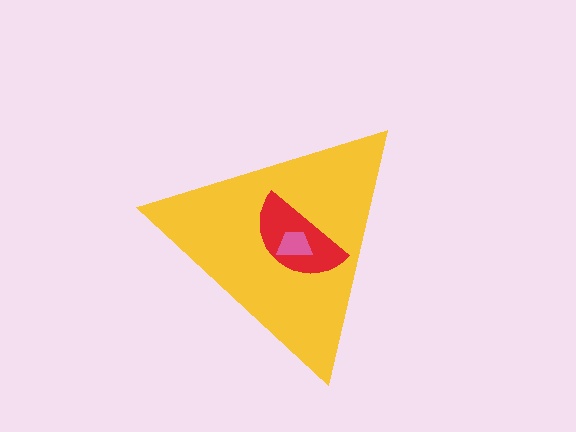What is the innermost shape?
The pink trapezoid.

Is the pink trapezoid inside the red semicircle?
Yes.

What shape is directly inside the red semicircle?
The pink trapezoid.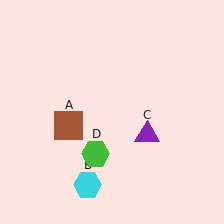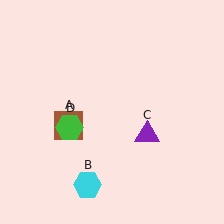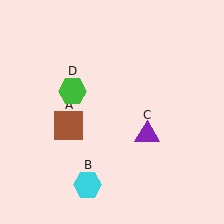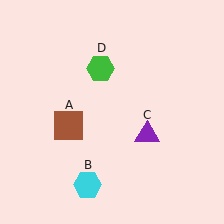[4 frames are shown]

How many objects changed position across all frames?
1 object changed position: green hexagon (object D).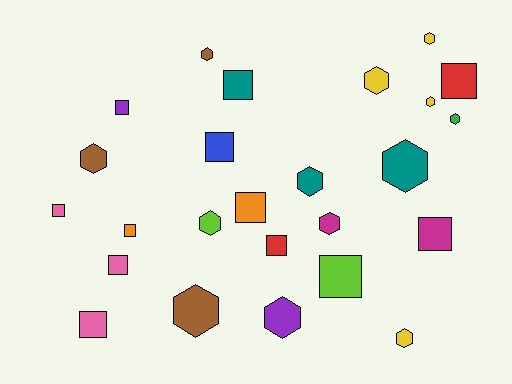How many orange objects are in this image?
There are 2 orange objects.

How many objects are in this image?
There are 25 objects.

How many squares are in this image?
There are 12 squares.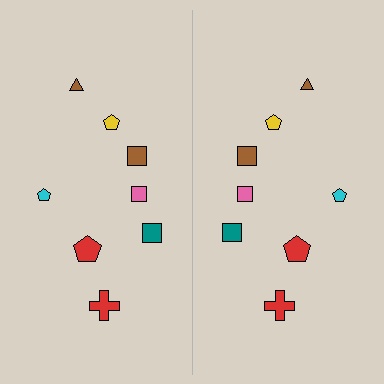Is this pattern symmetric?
Yes, this pattern has bilateral (reflection) symmetry.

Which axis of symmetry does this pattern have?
The pattern has a vertical axis of symmetry running through the center of the image.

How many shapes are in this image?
There are 16 shapes in this image.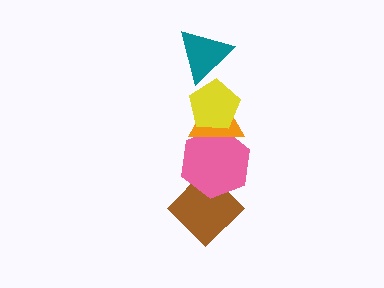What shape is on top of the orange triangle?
The yellow pentagon is on top of the orange triangle.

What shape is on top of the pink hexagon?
The orange triangle is on top of the pink hexagon.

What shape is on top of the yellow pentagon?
The teal triangle is on top of the yellow pentagon.